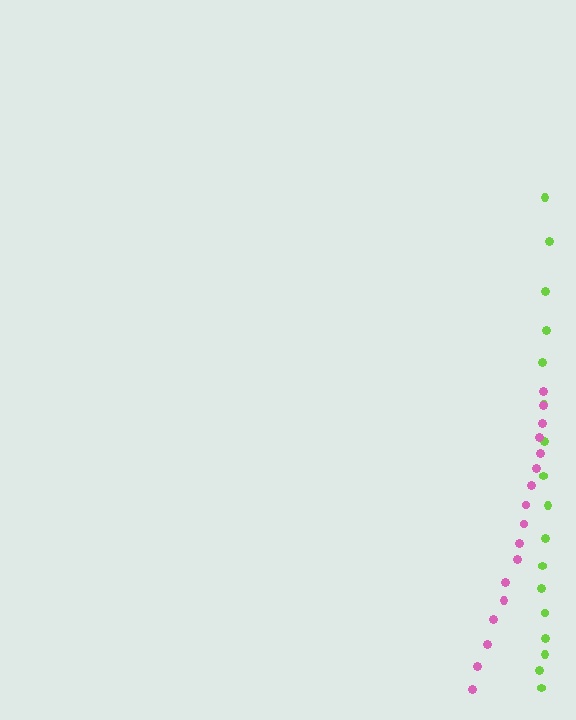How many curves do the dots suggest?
There are 2 distinct paths.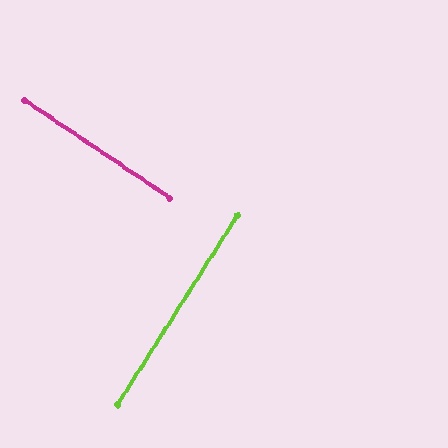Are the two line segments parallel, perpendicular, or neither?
Perpendicular — they meet at approximately 88°.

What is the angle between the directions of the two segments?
Approximately 88 degrees.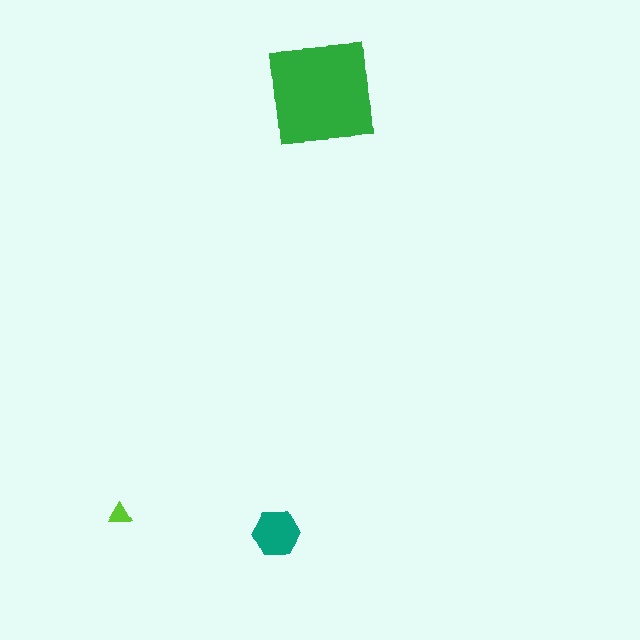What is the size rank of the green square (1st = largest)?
1st.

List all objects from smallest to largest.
The lime triangle, the teal hexagon, the green square.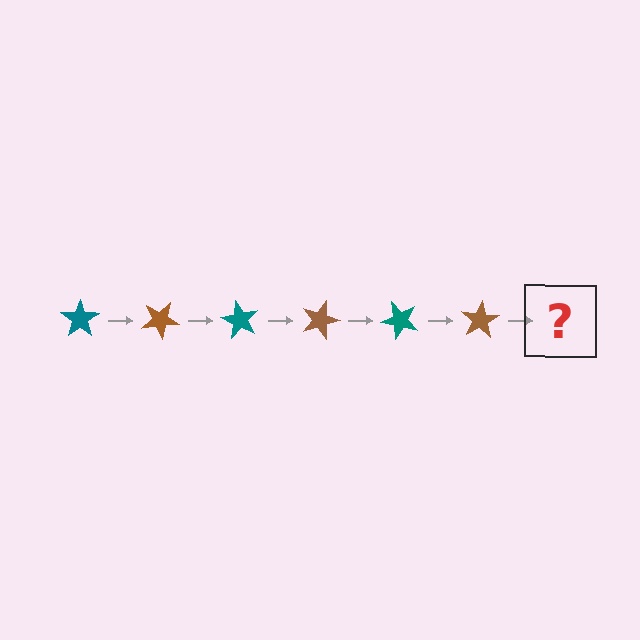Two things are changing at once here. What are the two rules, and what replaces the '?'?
The two rules are that it rotates 30 degrees each step and the color cycles through teal and brown. The '?' should be a teal star, rotated 180 degrees from the start.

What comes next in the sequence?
The next element should be a teal star, rotated 180 degrees from the start.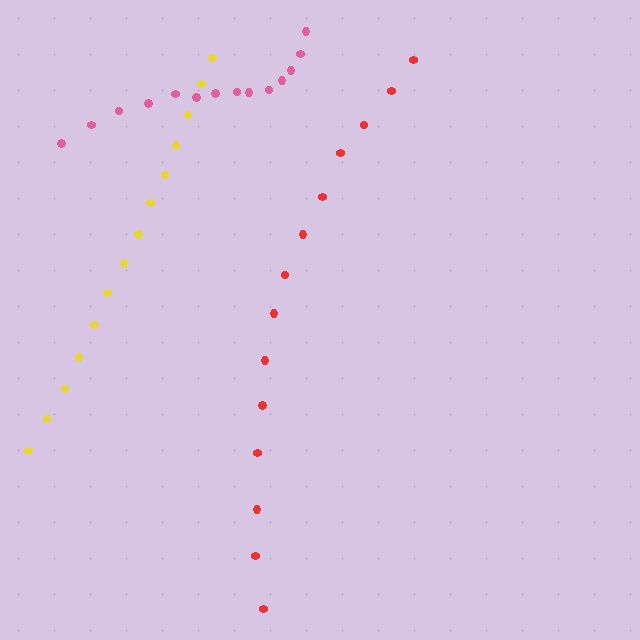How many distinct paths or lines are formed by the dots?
There are 3 distinct paths.